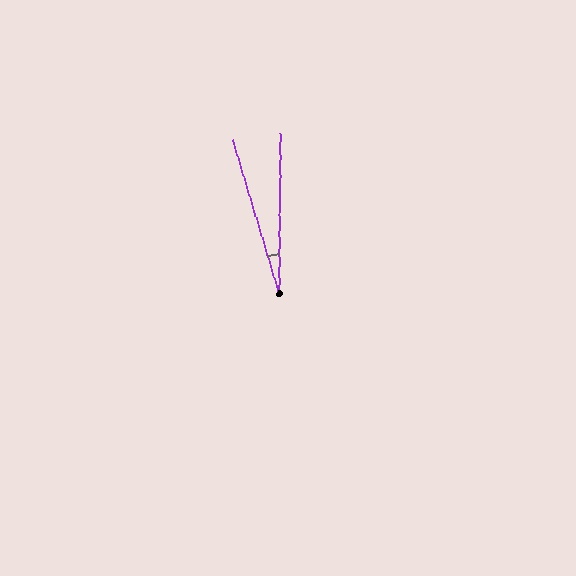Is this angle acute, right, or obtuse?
It is acute.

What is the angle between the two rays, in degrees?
Approximately 17 degrees.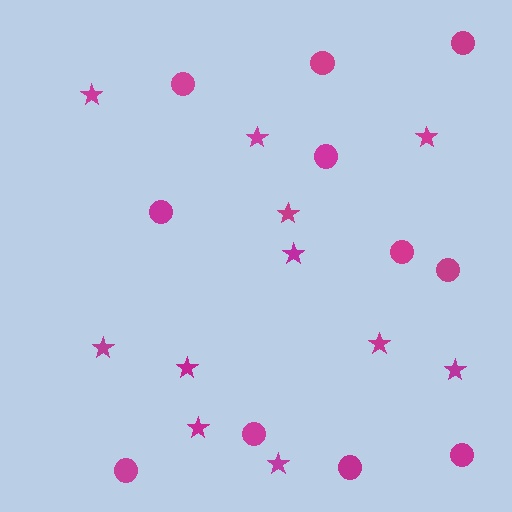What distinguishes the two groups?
There are 2 groups: one group of circles (11) and one group of stars (11).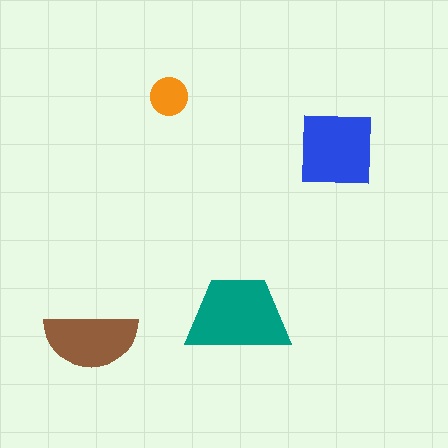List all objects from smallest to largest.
The orange circle, the brown semicircle, the blue square, the teal trapezoid.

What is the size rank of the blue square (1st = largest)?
2nd.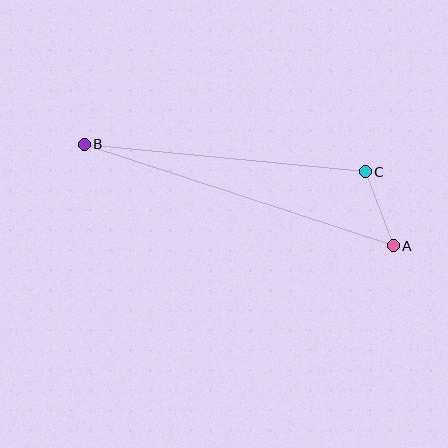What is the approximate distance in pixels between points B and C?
The distance between B and C is approximately 282 pixels.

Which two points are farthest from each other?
Points A and B are farthest from each other.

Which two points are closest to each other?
Points A and C are closest to each other.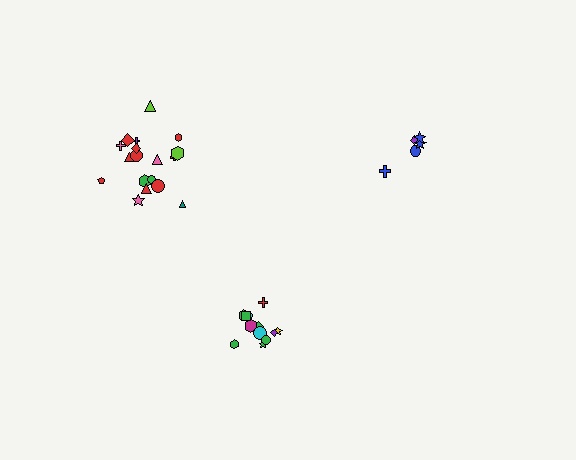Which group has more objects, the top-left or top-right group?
The top-left group.